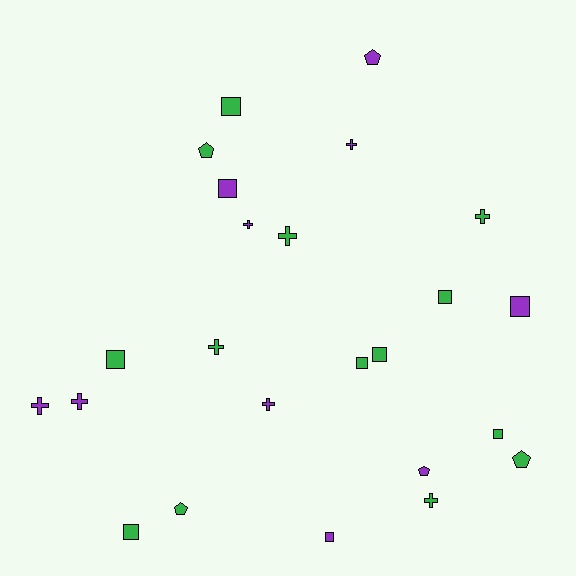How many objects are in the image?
There are 24 objects.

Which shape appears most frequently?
Square, with 10 objects.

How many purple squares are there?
There are 3 purple squares.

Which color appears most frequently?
Green, with 14 objects.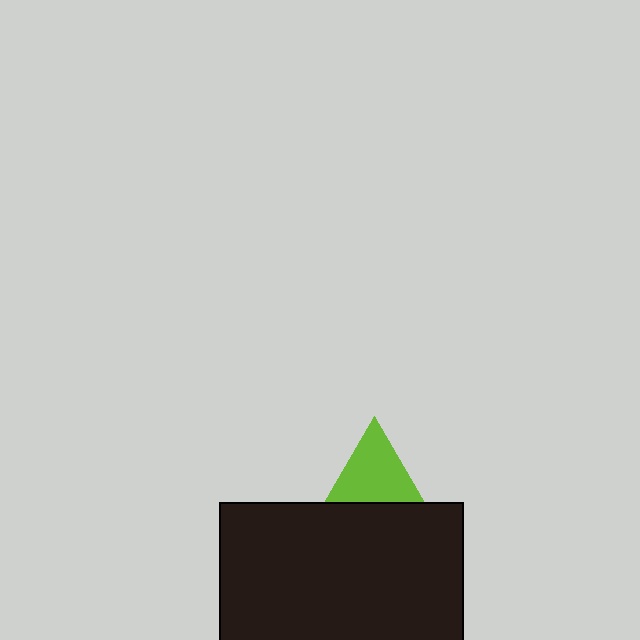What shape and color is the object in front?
The object in front is a black rectangle.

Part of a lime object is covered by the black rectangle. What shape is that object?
It is a triangle.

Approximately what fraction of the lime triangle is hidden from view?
Roughly 34% of the lime triangle is hidden behind the black rectangle.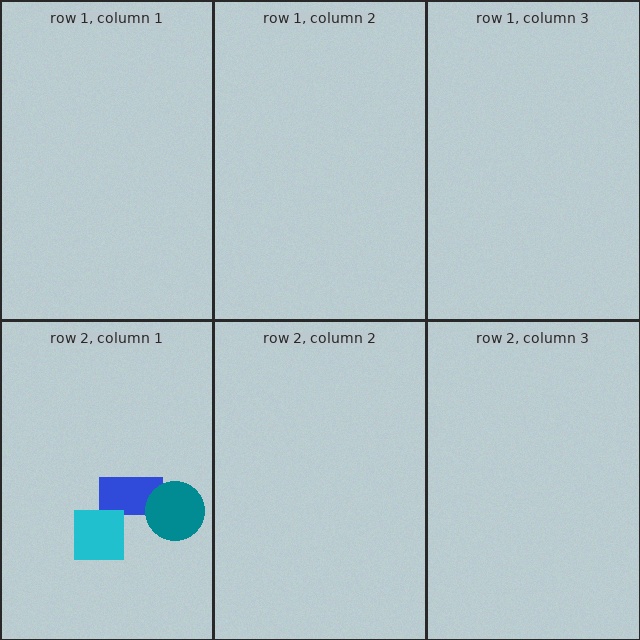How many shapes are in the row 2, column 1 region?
3.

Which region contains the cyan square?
The row 2, column 1 region.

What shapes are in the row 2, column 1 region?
The blue rectangle, the teal circle, the cyan square.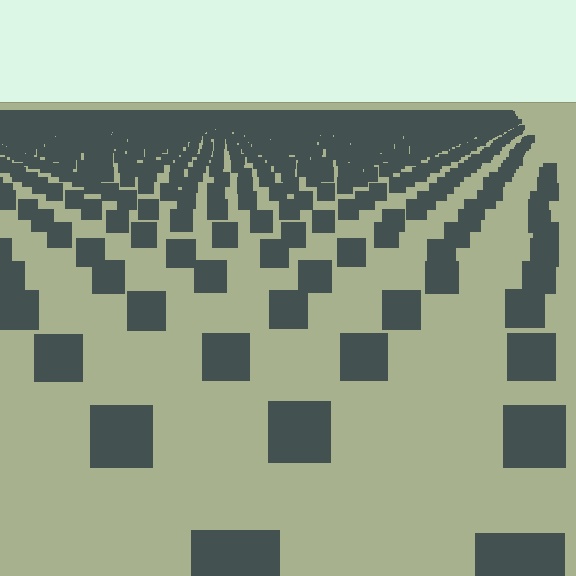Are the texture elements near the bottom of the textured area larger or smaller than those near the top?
Larger. Near the bottom, elements are closer to the viewer and appear at a bigger on-screen size.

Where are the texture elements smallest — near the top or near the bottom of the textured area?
Near the top.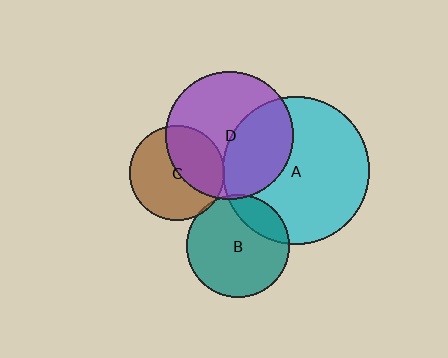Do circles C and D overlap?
Yes.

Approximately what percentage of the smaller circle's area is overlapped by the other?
Approximately 40%.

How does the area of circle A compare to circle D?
Approximately 1.3 times.